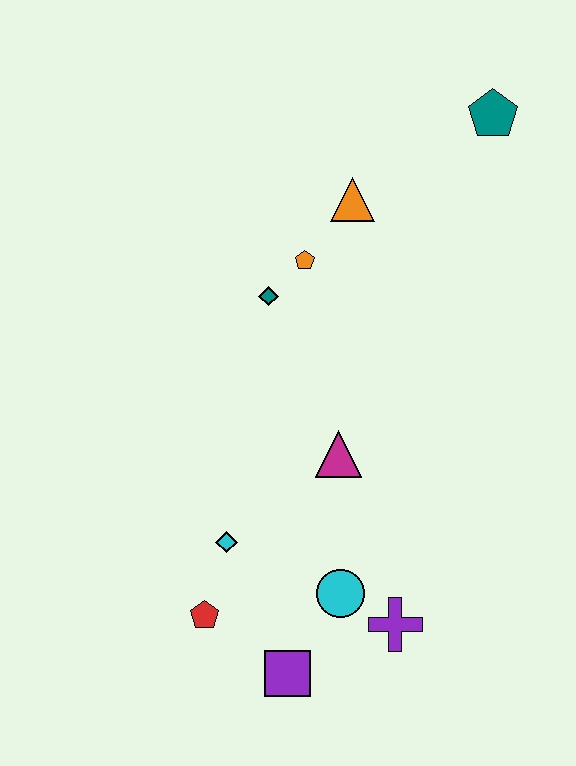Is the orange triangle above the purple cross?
Yes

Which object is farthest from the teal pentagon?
The purple square is farthest from the teal pentagon.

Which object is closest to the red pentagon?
The cyan diamond is closest to the red pentagon.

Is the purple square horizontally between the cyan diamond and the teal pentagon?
Yes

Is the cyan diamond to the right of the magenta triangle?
No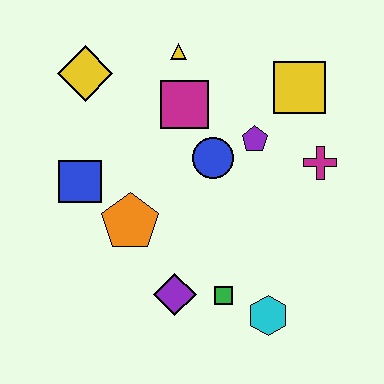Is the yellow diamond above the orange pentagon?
Yes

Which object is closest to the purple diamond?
The green square is closest to the purple diamond.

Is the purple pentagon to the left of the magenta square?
No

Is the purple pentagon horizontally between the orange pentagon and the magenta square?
No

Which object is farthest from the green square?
The yellow diamond is farthest from the green square.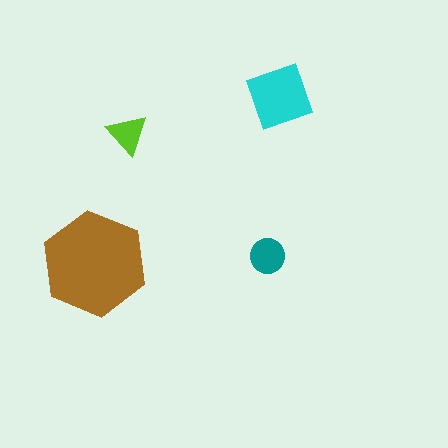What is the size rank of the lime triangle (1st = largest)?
4th.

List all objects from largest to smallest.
The brown hexagon, the cyan diamond, the teal circle, the lime triangle.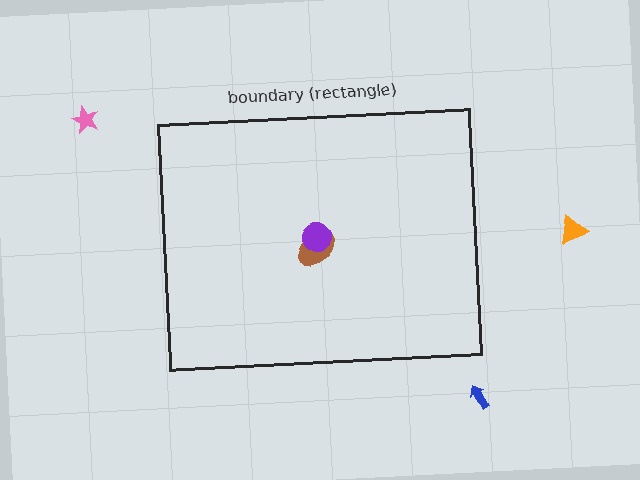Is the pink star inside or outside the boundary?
Outside.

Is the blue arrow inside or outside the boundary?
Outside.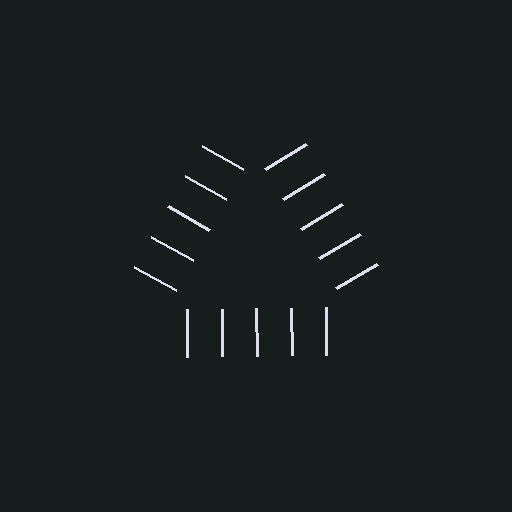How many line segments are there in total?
15 — 5 along each of the 3 edges.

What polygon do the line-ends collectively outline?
An illusory triangle — the line segments terminate on its edges but no continuous stroke is drawn.